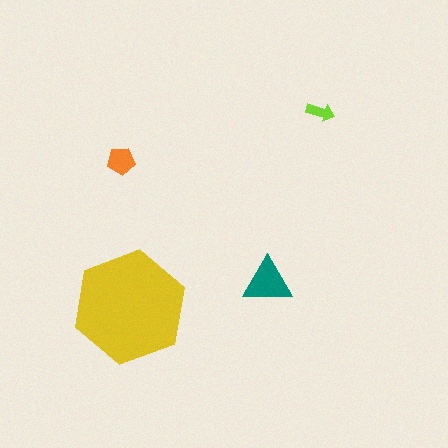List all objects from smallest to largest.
The lime arrow, the orange pentagon, the teal triangle, the yellow hexagon.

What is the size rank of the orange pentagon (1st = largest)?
3rd.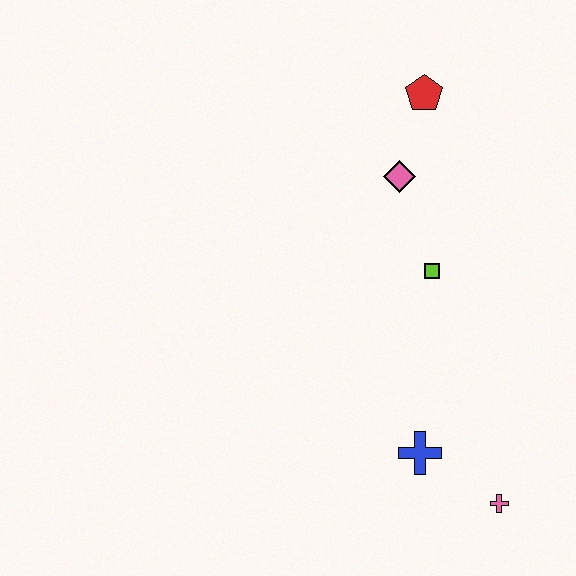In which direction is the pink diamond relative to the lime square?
The pink diamond is above the lime square.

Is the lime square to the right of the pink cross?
No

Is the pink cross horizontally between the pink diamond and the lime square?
No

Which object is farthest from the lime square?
The pink cross is farthest from the lime square.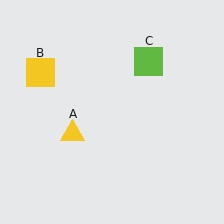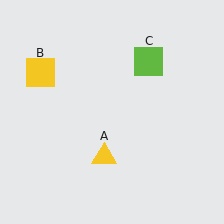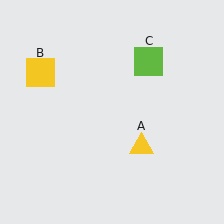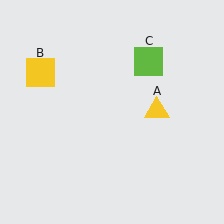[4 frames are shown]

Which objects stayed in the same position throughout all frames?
Yellow square (object B) and lime square (object C) remained stationary.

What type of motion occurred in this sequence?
The yellow triangle (object A) rotated counterclockwise around the center of the scene.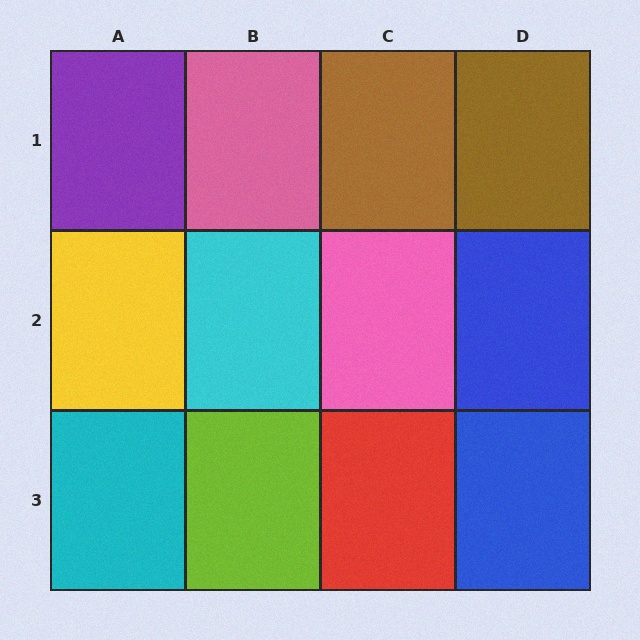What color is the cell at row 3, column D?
Blue.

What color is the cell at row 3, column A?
Cyan.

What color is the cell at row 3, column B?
Lime.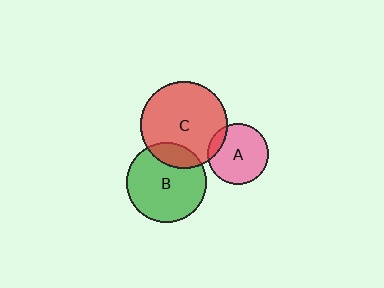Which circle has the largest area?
Circle C (red).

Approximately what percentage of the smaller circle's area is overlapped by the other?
Approximately 10%.